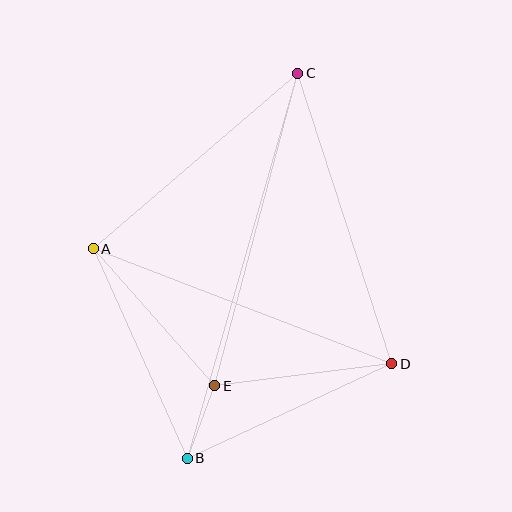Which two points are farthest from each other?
Points B and C are farthest from each other.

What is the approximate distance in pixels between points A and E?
The distance between A and E is approximately 183 pixels.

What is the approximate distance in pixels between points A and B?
The distance between A and B is approximately 229 pixels.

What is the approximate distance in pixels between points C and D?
The distance between C and D is approximately 305 pixels.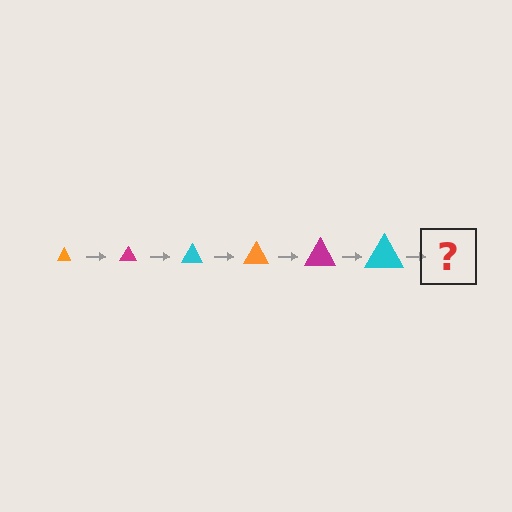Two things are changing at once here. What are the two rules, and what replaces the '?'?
The two rules are that the triangle grows larger each step and the color cycles through orange, magenta, and cyan. The '?' should be an orange triangle, larger than the previous one.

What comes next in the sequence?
The next element should be an orange triangle, larger than the previous one.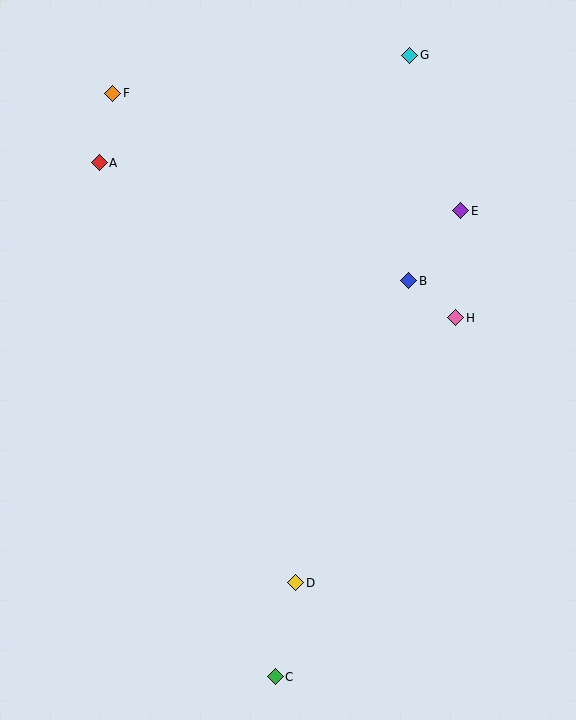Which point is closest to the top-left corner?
Point F is closest to the top-left corner.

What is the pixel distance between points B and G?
The distance between B and G is 226 pixels.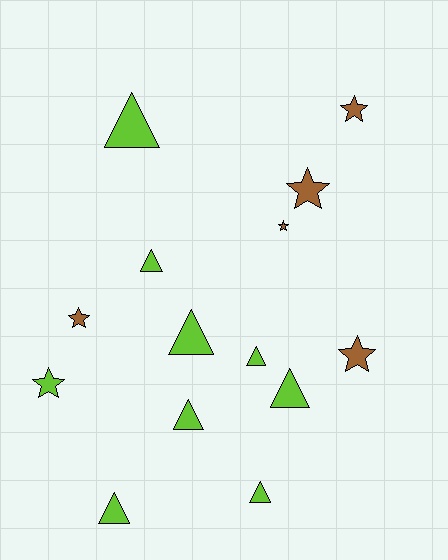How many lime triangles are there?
There are 8 lime triangles.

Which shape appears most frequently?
Triangle, with 8 objects.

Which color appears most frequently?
Lime, with 9 objects.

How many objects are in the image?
There are 14 objects.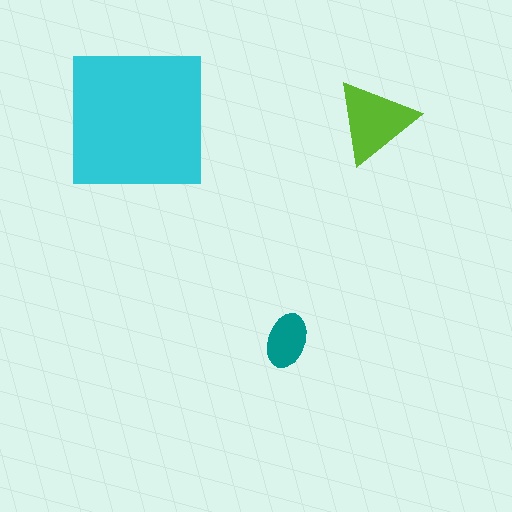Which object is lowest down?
The teal ellipse is bottommost.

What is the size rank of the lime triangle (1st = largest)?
2nd.